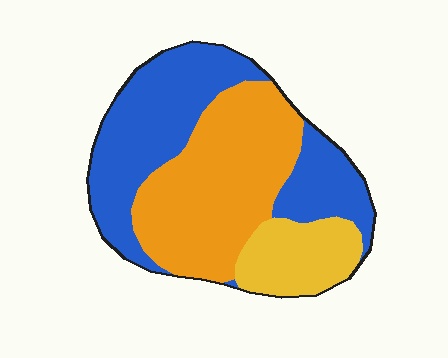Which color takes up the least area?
Yellow, at roughly 15%.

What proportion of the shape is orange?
Orange covers roughly 40% of the shape.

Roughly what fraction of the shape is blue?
Blue covers around 45% of the shape.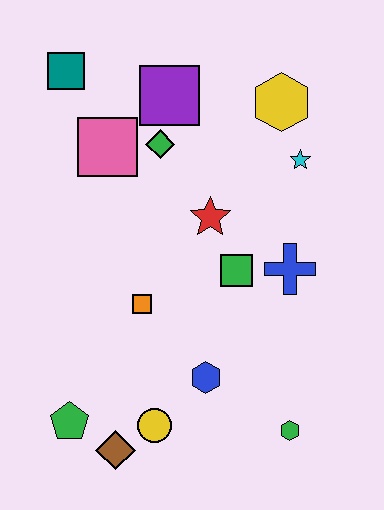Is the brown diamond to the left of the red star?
Yes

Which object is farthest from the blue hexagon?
The teal square is farthest from the blue hexagon.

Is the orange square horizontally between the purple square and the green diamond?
No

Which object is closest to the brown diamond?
The yellow circle is closest to the brown diamond.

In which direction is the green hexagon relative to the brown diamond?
The green hexagon is to the right of the brown diamond.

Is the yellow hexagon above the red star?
Yes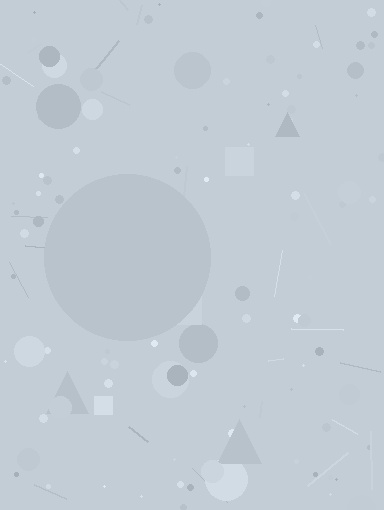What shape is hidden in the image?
A circle is hidden in the image.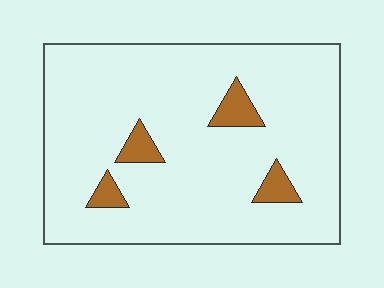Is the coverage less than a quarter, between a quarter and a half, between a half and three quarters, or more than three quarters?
Less than a quarter.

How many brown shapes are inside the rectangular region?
4.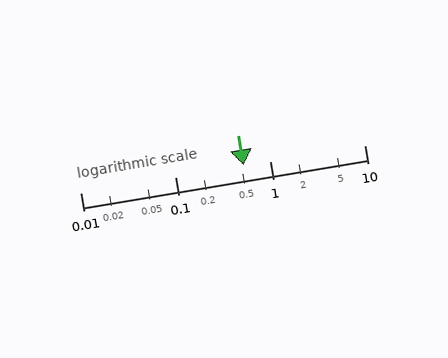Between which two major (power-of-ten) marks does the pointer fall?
The pointer is between 0.1 and 1.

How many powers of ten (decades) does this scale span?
The scale spans 3 decades, from 0.01 to 10.